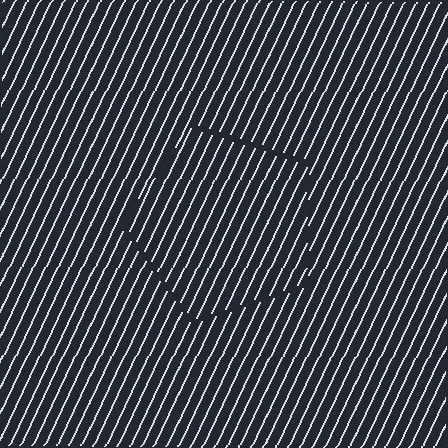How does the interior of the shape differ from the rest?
The interior of the shape contains the same grating, shifted by half a period — the contour is defined by the phase discontinuity where line-ends from the inner and outer gratings abut.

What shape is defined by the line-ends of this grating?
An illusory pentagon. The interior of the shape contains the same grating, shifted by half a period — the contour is defined by the phase discontinuity where line-ends from the inner and outer gratings abut.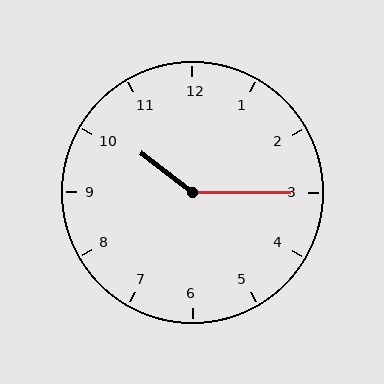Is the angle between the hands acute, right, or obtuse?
It is obtuse.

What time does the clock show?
10:15.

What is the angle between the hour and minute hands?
Approximately 142 degrees.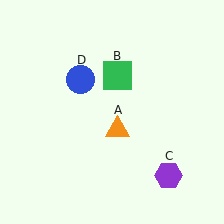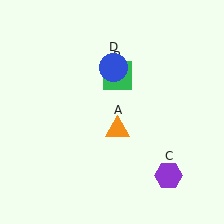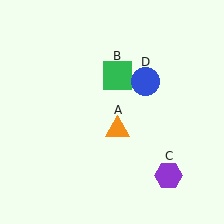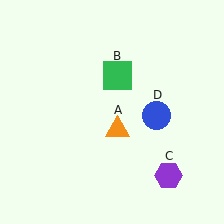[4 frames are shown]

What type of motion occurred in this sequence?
The blue circle (object D) rotated clockwise around the center of the scene.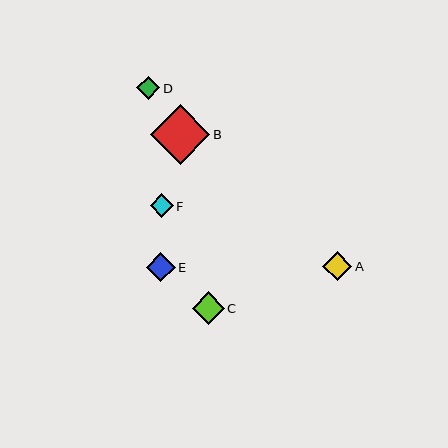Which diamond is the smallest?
Diamond D is the smallest with a size of approximately 23 pixels.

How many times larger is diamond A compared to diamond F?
Diamond A is approximately 1.3 times the size of diamond F.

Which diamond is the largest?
Diamond B is the largest with a size of approximately 59 pixels.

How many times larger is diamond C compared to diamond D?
Diamond C is approximately 1.4 times the size of diamond D.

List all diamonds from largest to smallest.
From largest to smallest: B, C, A, E, F, D.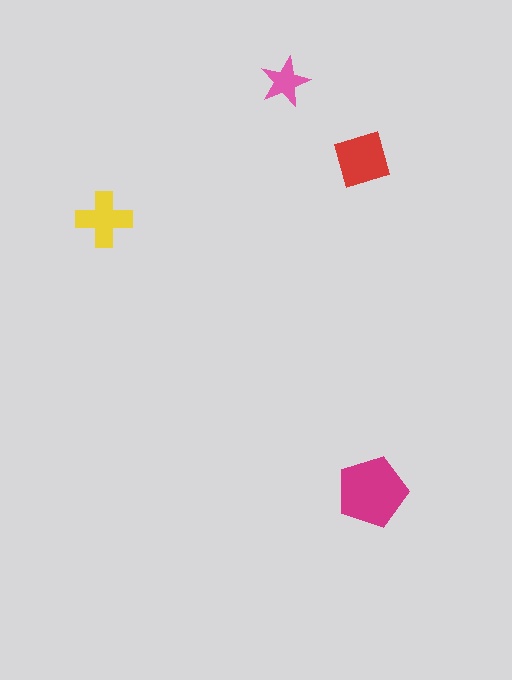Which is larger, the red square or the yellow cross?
The red square.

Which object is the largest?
The magenta pentagon.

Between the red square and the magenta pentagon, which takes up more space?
The magenta pentagon.